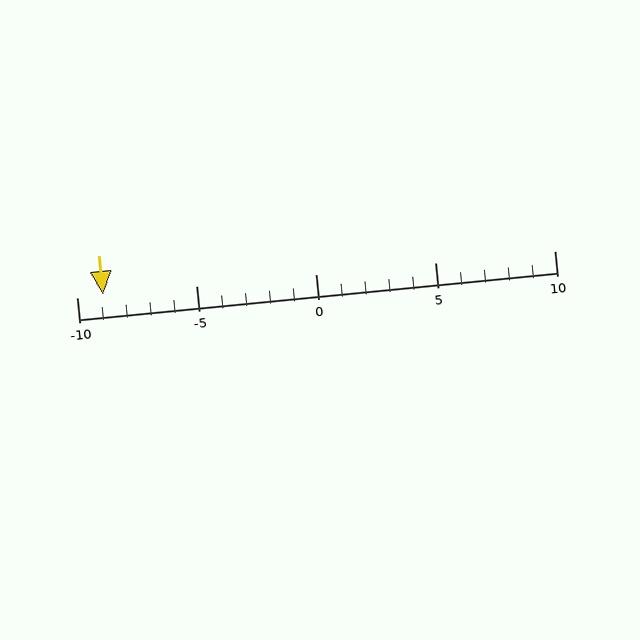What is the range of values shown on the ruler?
The ruler shows values from -10 to 10.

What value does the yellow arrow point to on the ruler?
The yellow arrow points to approximately -9.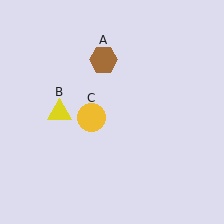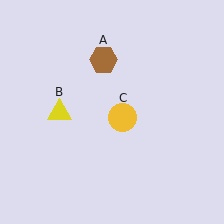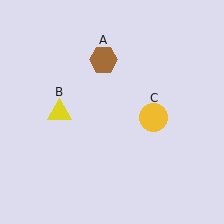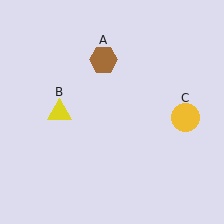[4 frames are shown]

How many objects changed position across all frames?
1 object changed position: yellow circle (object C).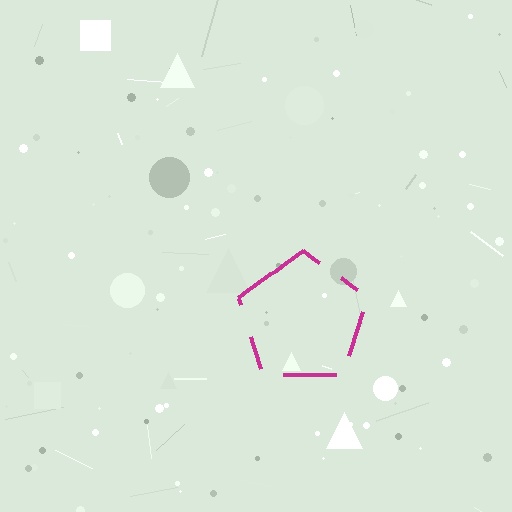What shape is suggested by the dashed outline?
The dashed outline suggests a pentagon.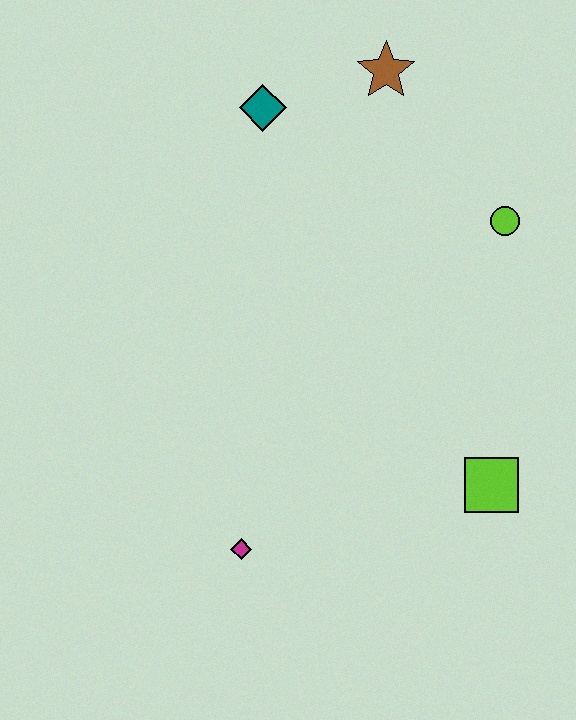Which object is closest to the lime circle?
The brown star is closest to the lime circle.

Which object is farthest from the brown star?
The magenta diamond is farthest from the brown star.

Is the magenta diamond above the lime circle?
No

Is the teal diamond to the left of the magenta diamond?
No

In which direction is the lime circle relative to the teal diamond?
The lime circle is to the right of the teal diamond.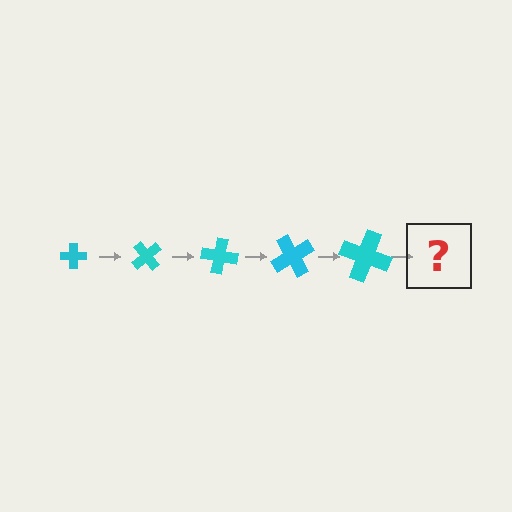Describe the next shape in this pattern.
It should be a cross, larger than the previous one and rotated 250 degrees from the start.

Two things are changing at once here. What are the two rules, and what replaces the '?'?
The two rules are that the cross grows larger each step and it rotates 50 degrees each step. The '?' should be a cross, larger than the previous one and rotated 250 degrees from the start.